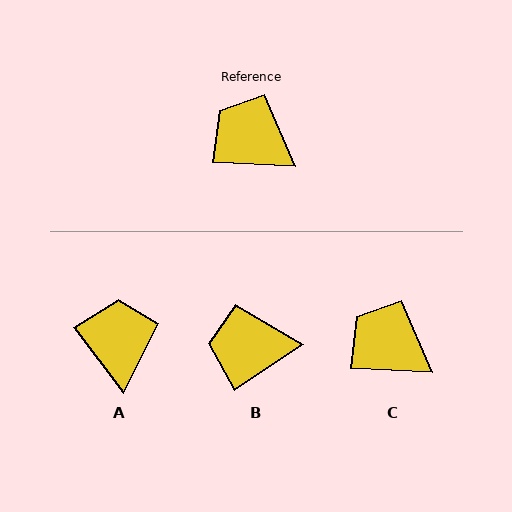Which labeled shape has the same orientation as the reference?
C.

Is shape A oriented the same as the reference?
No, it is off by about 50 degrees.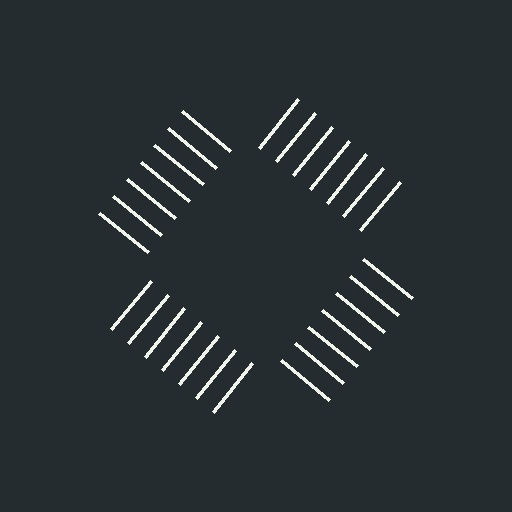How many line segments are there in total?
28 — 7 along each of the 4 edges.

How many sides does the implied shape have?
4 sides — the line-ends trace a square.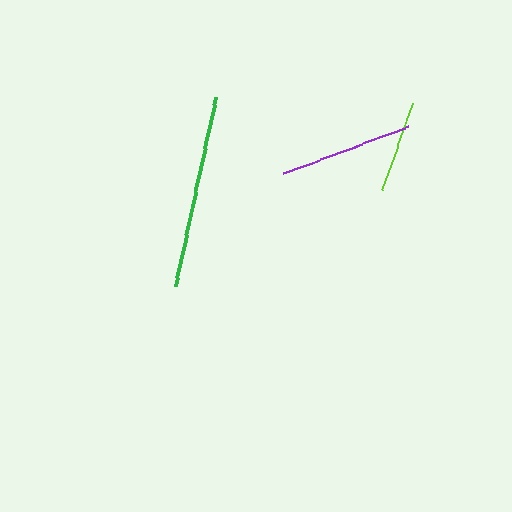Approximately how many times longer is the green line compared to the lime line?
The green line is approximately 2.1 times the length of the lime line.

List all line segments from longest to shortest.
From longest to shortest: green, purple, lime.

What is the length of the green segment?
The green segment is approximately 193 pixels long.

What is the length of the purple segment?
The purple segment is approximately 134 pixels long.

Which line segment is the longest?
The green line is the longest at approximately 193 pixels.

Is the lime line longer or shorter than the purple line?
The purple line is longer than the lime line.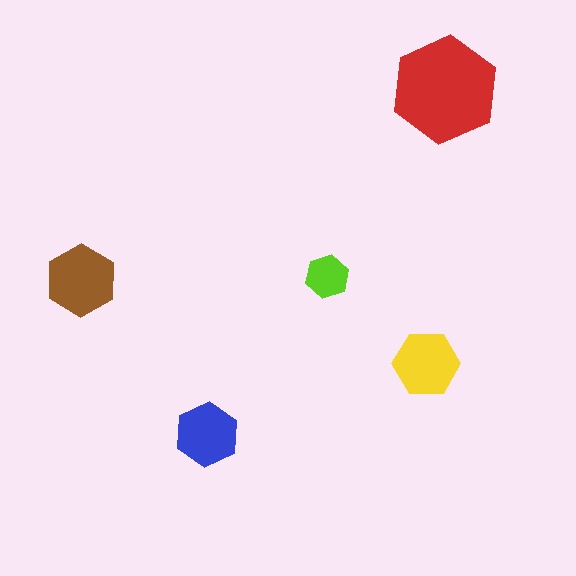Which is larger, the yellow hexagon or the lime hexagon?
The yellow one.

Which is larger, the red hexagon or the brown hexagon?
The red one.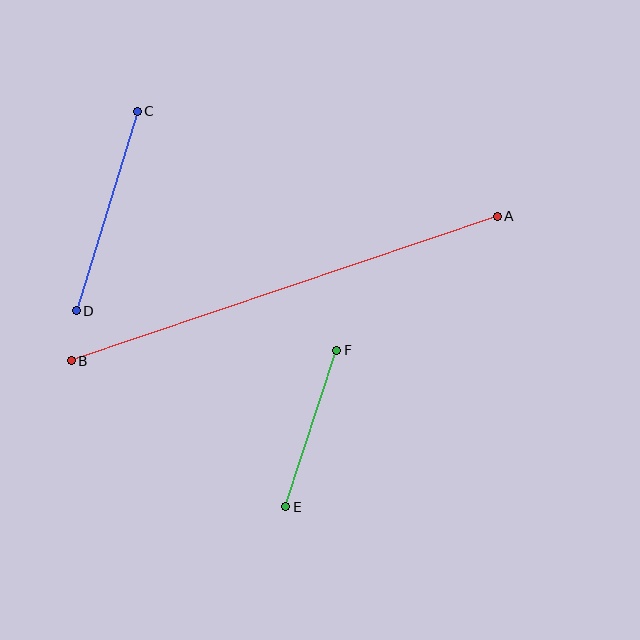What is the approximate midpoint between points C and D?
The midpoint is at approximately (107, 211) pixels.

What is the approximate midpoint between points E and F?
The midpoint is at approximately (311, 428) pixels.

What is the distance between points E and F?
The distance is approximately 165 pixels.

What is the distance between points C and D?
The distance is approximately 208 pixels.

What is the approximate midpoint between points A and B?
The midpoint is at approximately (284, 288) pixels.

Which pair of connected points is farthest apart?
Points A and B are farthest apart.